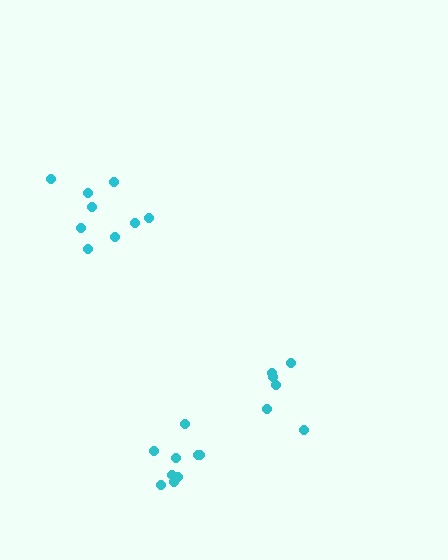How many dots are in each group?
Group 1: 9 dots, Group 2: 6 dots, Group 3: 9 dots (24 total).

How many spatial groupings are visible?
There are 3 spatial groupings.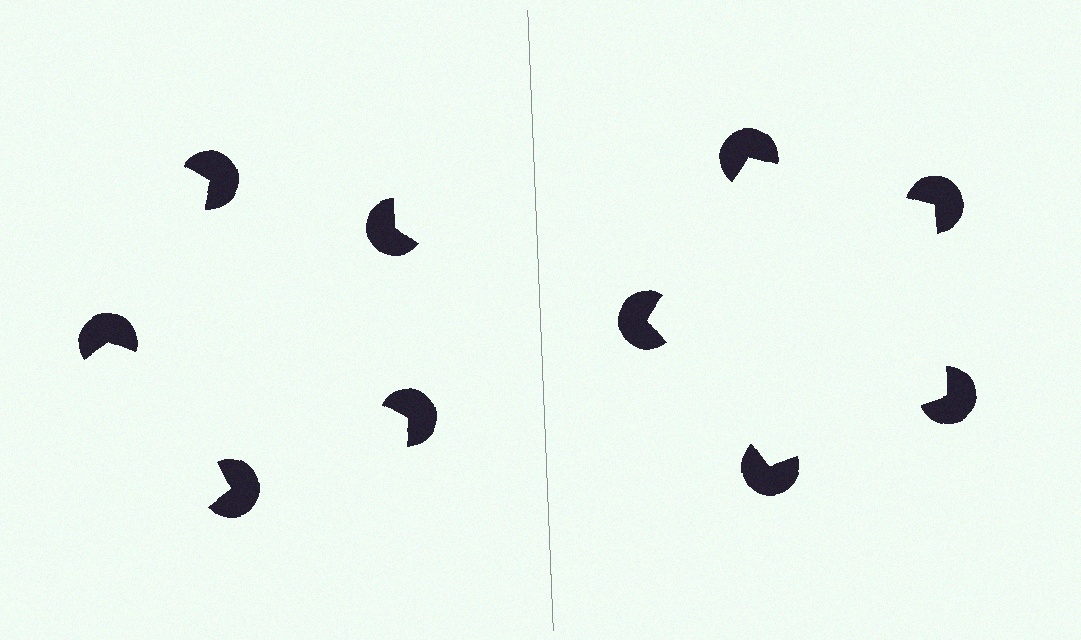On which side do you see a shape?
An illusory pentagon appears on the right side. On the left side the wedge cuts are rotated, so no coherent shape forms.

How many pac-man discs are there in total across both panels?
10 — 5 on each side.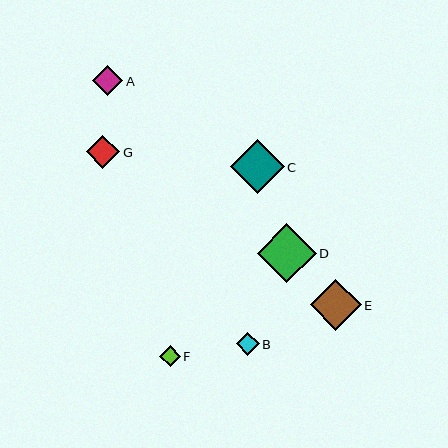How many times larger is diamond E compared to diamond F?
Diamond E is approximately 2.5 times the size of diamond F.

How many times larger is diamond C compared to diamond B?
Diamond C is approximately 2.3 times the size of diamond B.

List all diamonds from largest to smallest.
From largest to smallest: D, C, E, G, A, B, F.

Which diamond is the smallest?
Diamond F is the smallest with a size of approximately 20 pixels.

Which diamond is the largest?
Diamond D is the largest with a size of approximately 59 pixels.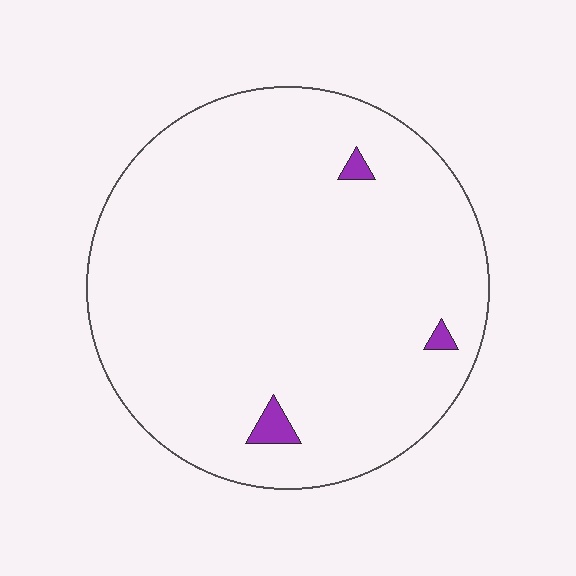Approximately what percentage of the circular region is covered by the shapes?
Approximately 0%.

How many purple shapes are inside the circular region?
3.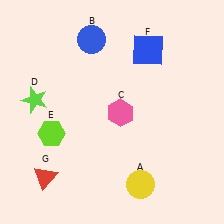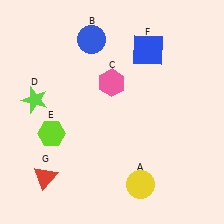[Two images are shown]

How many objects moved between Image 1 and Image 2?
1 object moved between the two images.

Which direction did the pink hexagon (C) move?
The pink hexagon (C) moved up.